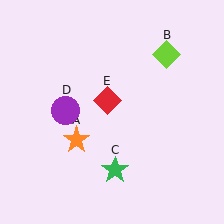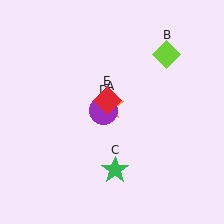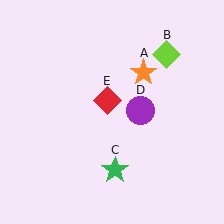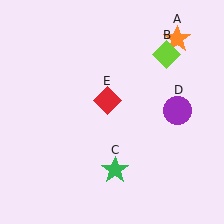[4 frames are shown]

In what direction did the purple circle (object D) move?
The purple circle (object D) moved right.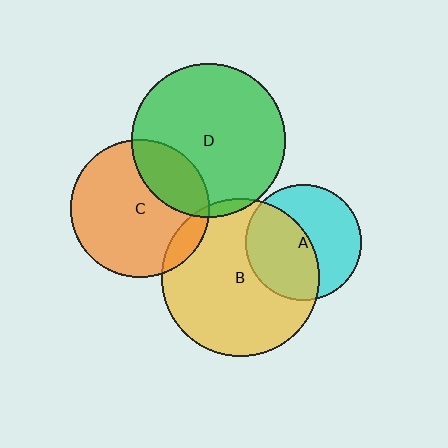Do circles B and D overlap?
Yes.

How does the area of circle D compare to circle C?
Approximately 1.2 times.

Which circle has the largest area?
Circle B (yellow).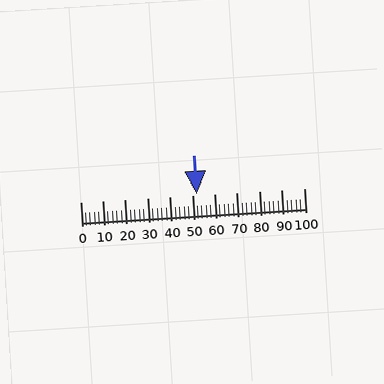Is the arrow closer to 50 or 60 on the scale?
The arrow is closer to 50.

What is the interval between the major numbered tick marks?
The major tick marks are spaced 10 units apart.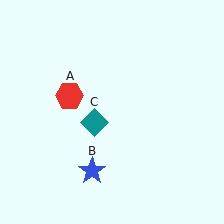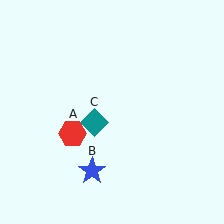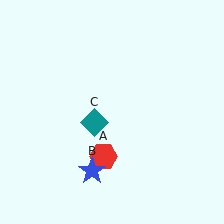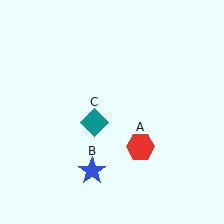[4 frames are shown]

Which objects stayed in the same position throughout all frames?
Blue star (object B) and teal diamond (object C) remained stationary.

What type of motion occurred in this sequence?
The red hexagon (object A) rotated counterclockwise around the center of the scene.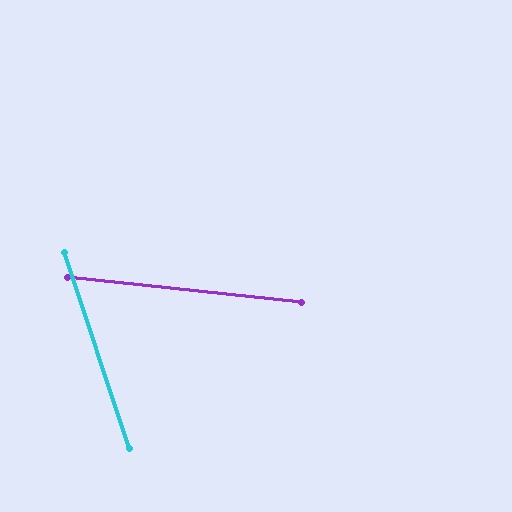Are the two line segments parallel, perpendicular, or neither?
Neither parallel nor perpendicular — they differ by about 66°.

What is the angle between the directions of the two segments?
Approximately 66 degrees.